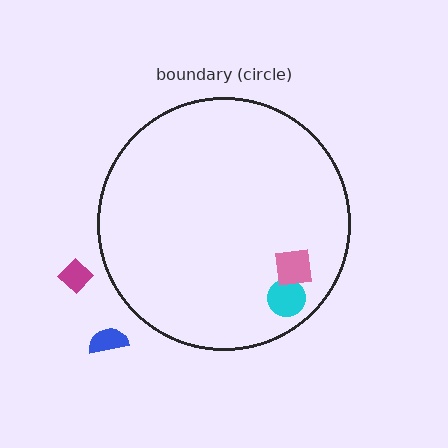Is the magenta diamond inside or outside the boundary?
Outside.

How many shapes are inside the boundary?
2 inside, 2 outside.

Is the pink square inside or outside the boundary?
Inside.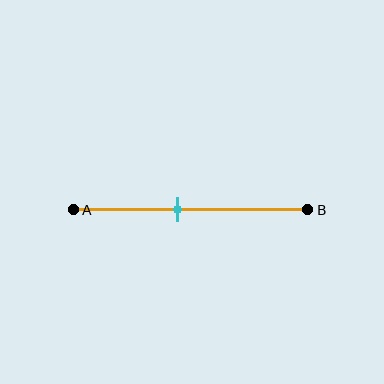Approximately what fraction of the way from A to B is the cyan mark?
The cyan mark is approximately 45% of the way from A to B.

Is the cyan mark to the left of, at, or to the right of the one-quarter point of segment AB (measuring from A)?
The cyan mark is to the right of the one-quarter point of segment AB.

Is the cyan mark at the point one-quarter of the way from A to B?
No, the mark is at about 45% from A, not at the 25% one-quarter point.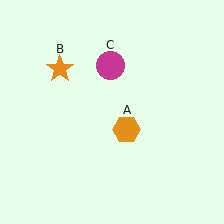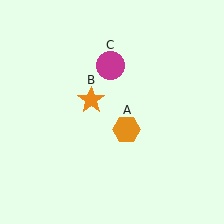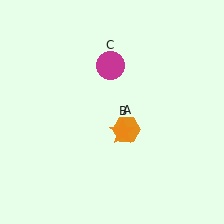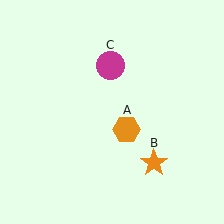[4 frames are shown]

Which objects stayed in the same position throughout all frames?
Orange hexagon (object A) and magenta circle (object C) remained stationary.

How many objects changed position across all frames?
1 object changed position: orange star (object B).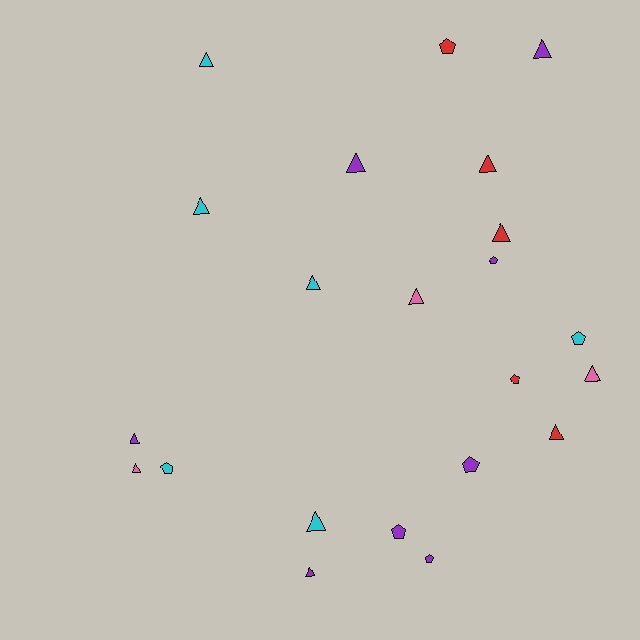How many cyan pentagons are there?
There are 2 cyan pentagons.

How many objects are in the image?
There are 22 objects.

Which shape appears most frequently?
Triangle, with 14 objects.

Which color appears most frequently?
Purple, with 8 objects.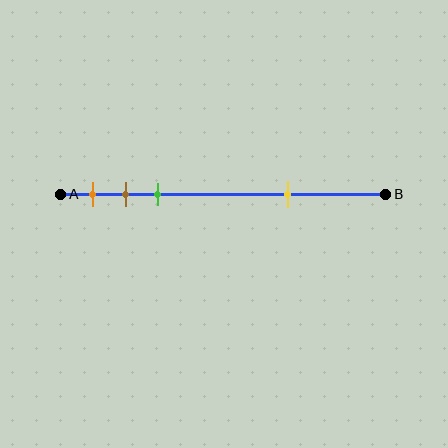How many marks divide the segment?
There are 4 marks dividing the segment.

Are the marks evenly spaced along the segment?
No, the marks are not evenly spaced.